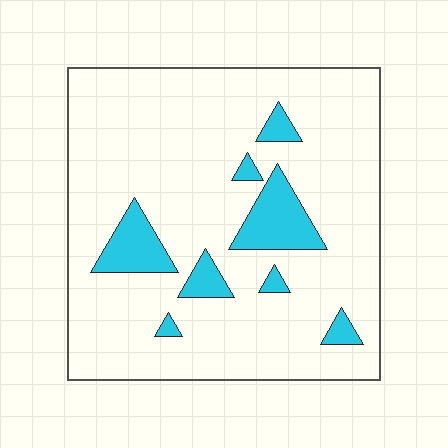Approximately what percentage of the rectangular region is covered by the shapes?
Approximately 15%.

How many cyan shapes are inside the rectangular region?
8.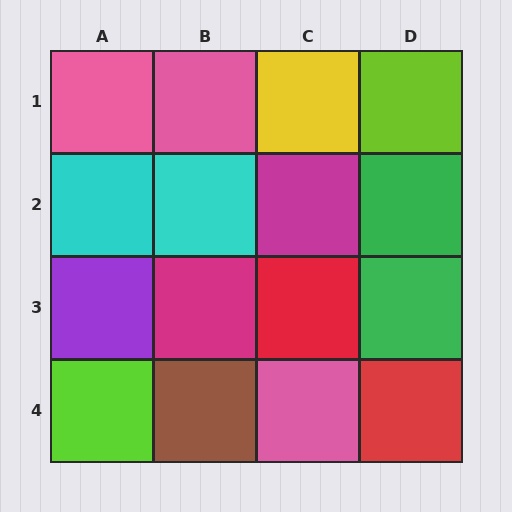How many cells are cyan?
2 cells are cyan.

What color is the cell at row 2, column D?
Green.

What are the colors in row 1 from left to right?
Pink, pink, yellow, lime.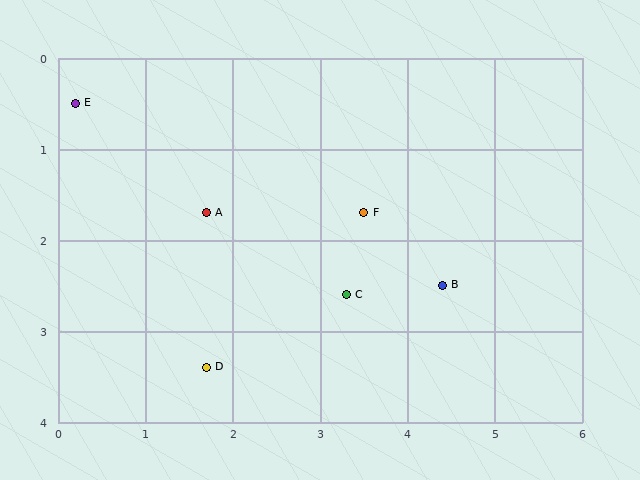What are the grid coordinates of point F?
Point F is at approximately (3.5, 1.7).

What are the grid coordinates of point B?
Point B is at approximately (4.4, 2.5).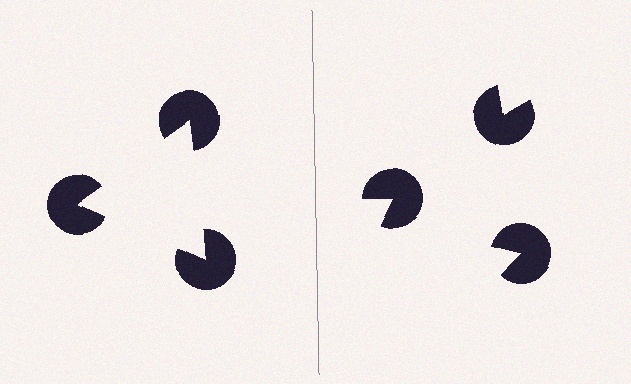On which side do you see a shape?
An illusory triangle appears on the left side. On the right side the wedge cuts are rotated, so no coherent shape forms.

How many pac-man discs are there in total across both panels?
6 — 3 on each side.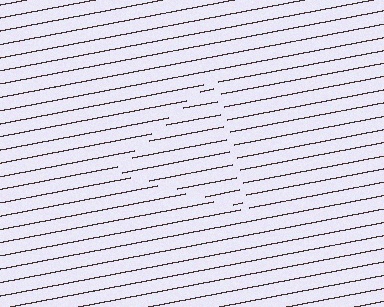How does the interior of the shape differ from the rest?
The interior of the shape contains the same grating, shifted by half a period — the contour is defined by the phase discontinuity where line-ends from the inner and outer gratings abut.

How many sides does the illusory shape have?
3 sides — the line-ends trace a triangle.